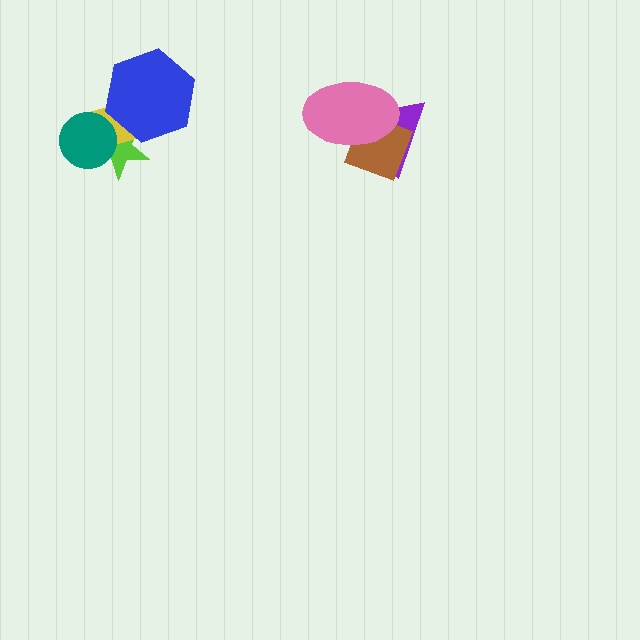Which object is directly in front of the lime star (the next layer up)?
The yellow diamond is directly in front of the lime star.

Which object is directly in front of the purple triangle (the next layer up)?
The brown square is directly in front of the purple triangle.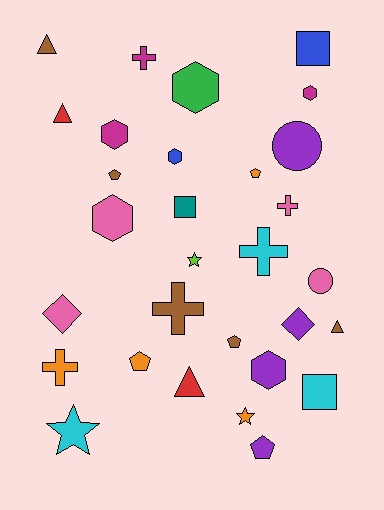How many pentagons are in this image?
There are 5 pentagons.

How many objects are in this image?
There are 30 objects.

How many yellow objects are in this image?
There are no yellow objects.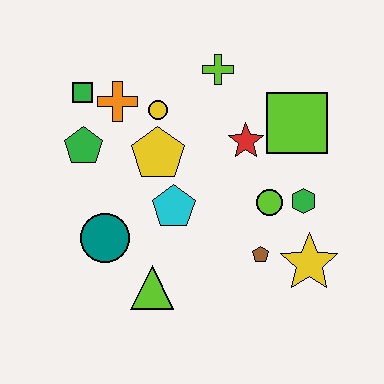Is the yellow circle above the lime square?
Yes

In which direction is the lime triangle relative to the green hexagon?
The lime triangle is to the left of the green hexagon.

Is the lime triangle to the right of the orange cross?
Yes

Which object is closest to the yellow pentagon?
The yellow circle is closest to the yellow pentagon.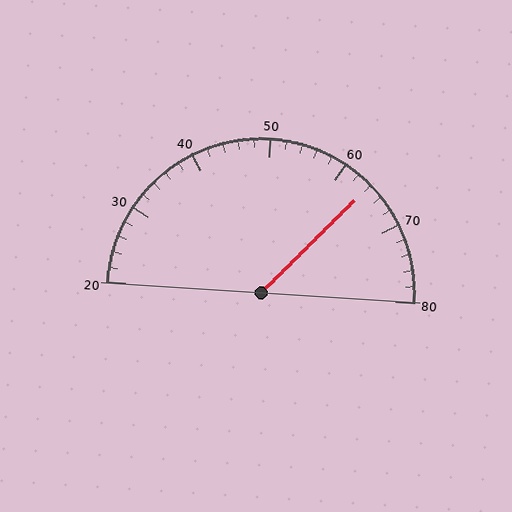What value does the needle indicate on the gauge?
The needle indicates approximately 64.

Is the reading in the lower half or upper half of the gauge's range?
The reading is in the upper half of the range (20 to 80).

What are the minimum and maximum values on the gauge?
The gauge ranges from 20 to 80.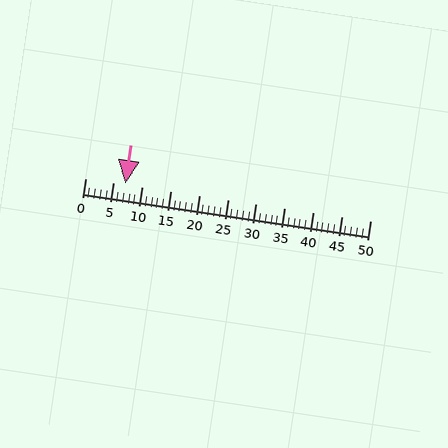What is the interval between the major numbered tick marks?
The major tick marks are spaced 5 units apart.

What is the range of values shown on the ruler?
The ruler shows values from 0 to 50.